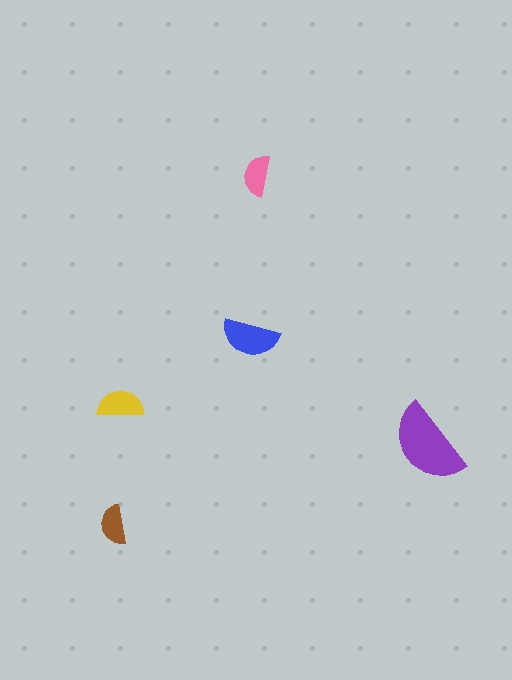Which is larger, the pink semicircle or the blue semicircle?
The blue one.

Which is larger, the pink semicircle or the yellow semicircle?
The yellow one.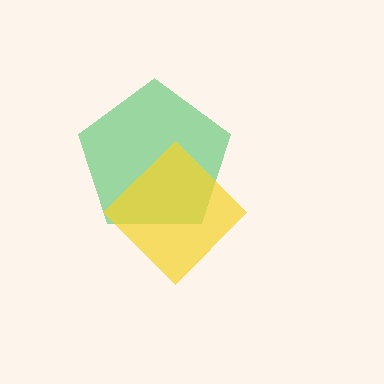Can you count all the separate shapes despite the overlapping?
Yes, there are 2 separate shapes.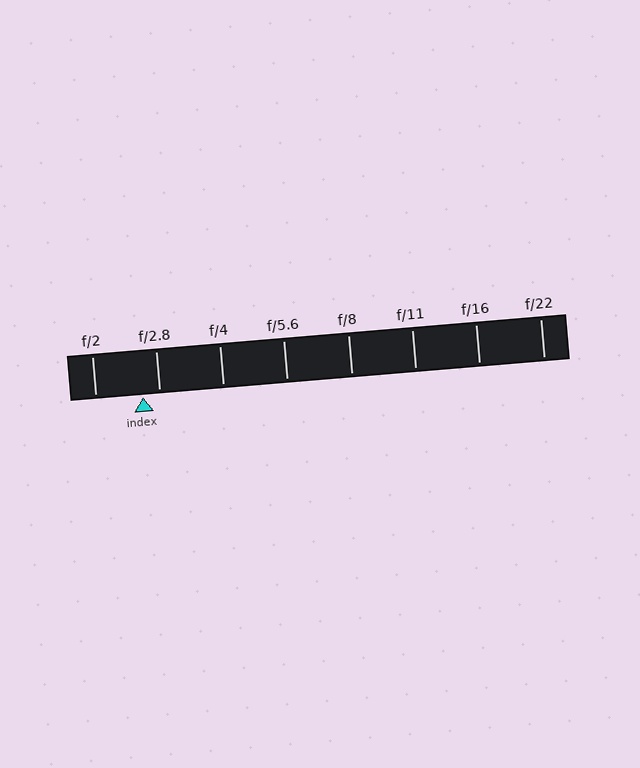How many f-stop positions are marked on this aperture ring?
There are 8 f-stop positions marked.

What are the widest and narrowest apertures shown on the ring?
The widest aperture shown is f/2 and the narrowest is f/22.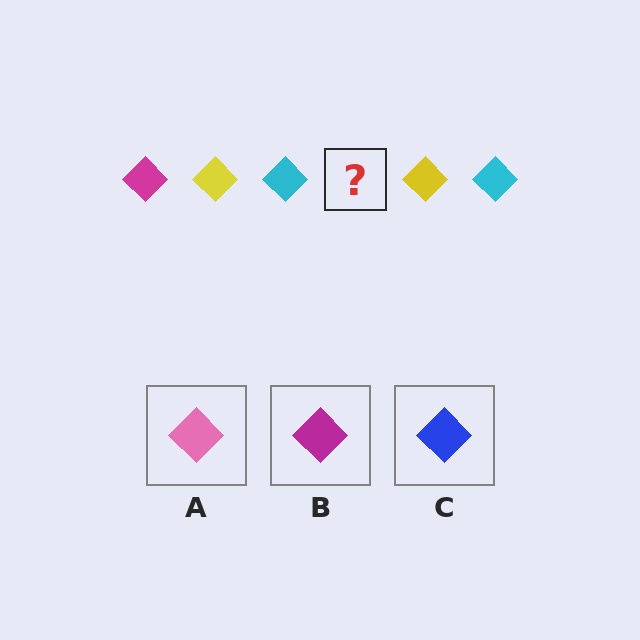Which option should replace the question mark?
Option B.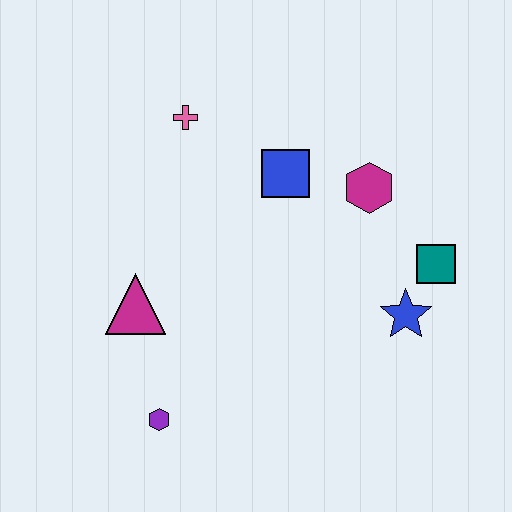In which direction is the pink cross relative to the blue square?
The pink cross is to the left of the blue square.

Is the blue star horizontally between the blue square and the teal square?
Yes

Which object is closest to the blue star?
The teal square is closest to the blue star.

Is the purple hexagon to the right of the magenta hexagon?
No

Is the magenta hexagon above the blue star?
Yes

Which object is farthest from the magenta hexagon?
The purple hexagon is farthest from the magenta hexagon.